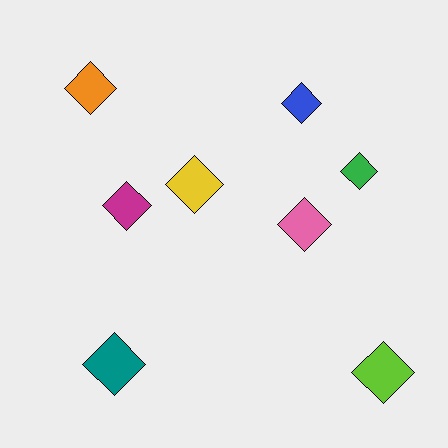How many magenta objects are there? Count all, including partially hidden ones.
There is 1 magenta object.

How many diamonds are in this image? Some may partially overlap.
There are 8 diamonds.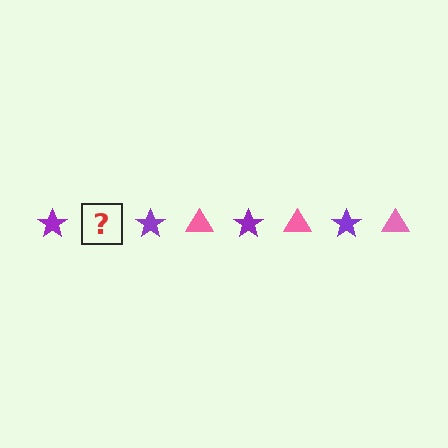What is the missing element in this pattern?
The missing element is a pink triangle.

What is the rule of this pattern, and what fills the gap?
The rule is that the pattern alternates between purple star and pink triangle. The gap should be filled with a pink triangle.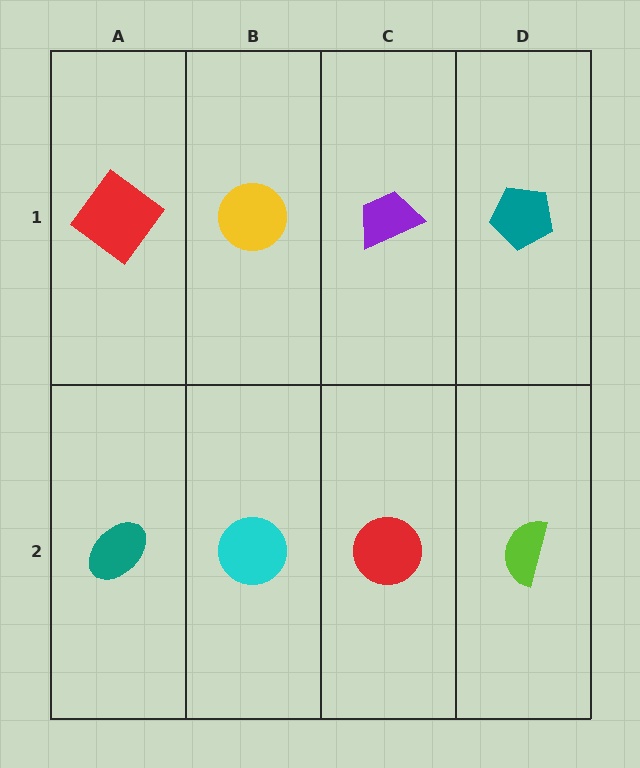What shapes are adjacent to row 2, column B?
A yellow circle (row 1, column B), a teal ellipse (row 2, column A), a red circle (row 2, column C).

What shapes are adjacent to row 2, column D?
A teal pentagon (row 1, column D), a red circle (row 2, column C).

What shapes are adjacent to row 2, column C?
A purple trapezoid (row 1, column C), a cyan circle (row 2, column B), a lime semicircle (row 2, column D).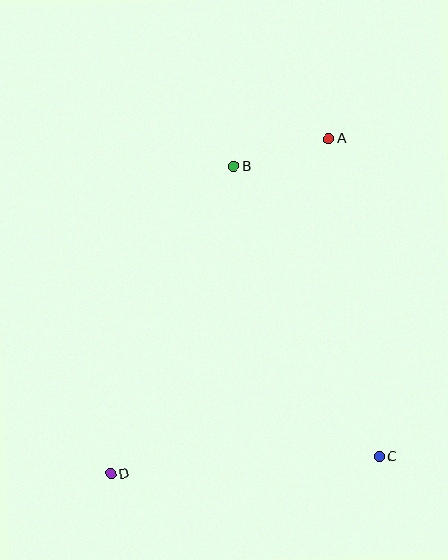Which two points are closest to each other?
Points A and B are closest to each other.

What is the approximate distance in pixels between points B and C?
The distance between B and C is approximately 325 pixels.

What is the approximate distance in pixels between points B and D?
The distance between B and D is approximately 331 pixels.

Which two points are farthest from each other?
Points A and D are farthest from each other.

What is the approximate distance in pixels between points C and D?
The distance between C and D is approximately 269 pixels.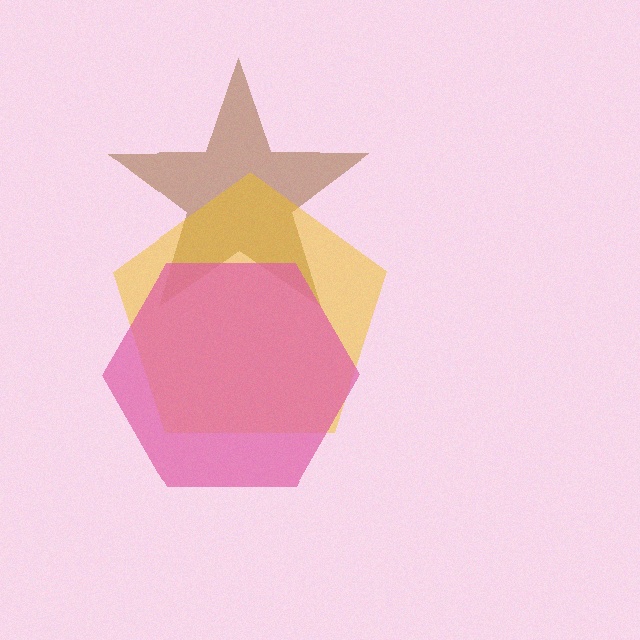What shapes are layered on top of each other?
The layered shapes are: a brown star, a yellow pentagon, a pink hexagon.